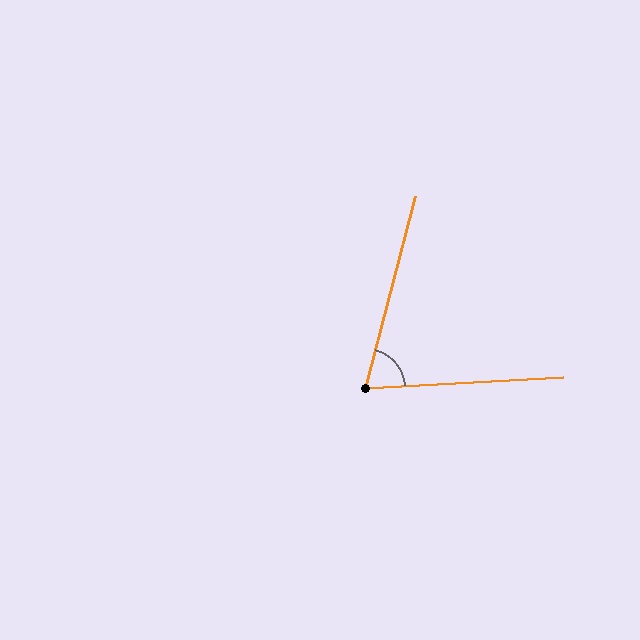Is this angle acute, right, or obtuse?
It is acute.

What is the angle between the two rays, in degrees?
Approximately 72 degrees.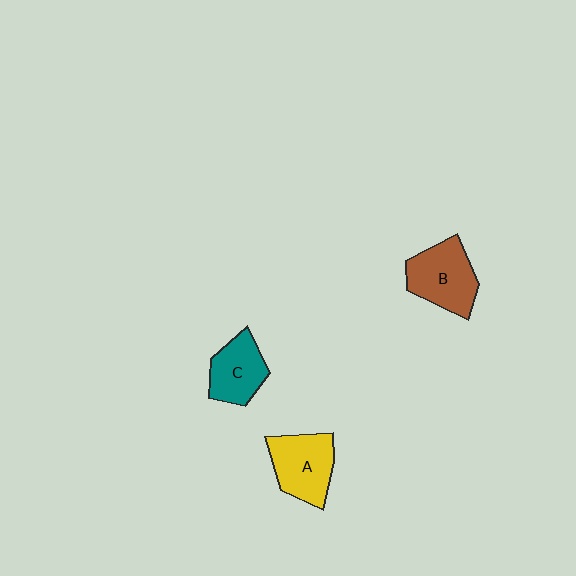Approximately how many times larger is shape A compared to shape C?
Approximately 1.2 times.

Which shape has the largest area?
Shape B (brown).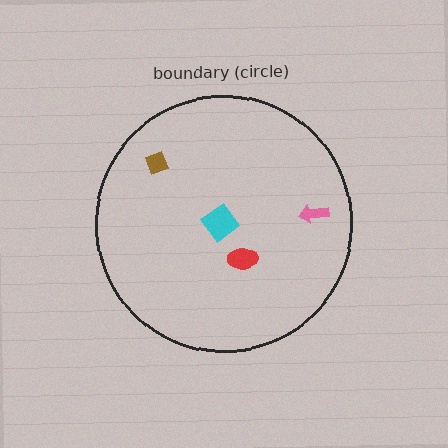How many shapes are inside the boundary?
4 inside, 0 outside.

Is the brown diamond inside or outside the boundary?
Inside.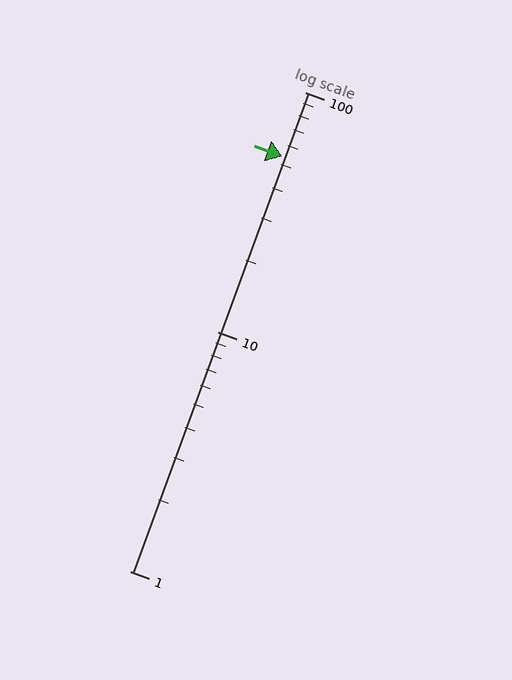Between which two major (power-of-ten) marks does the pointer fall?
The pointer is between 10 and 100.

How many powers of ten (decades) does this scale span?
The scale spans 2 decades, from 1 to 100.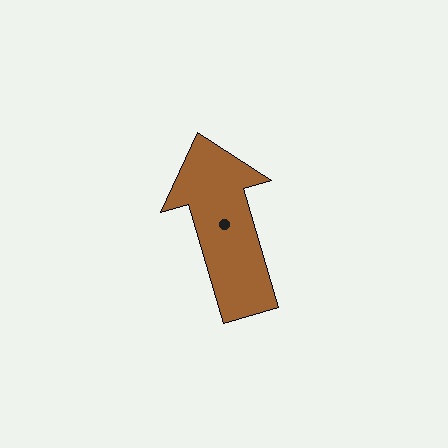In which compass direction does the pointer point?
North.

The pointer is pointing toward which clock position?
Roughly 11 o'clock.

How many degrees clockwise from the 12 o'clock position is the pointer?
Approximately 344 degrees.